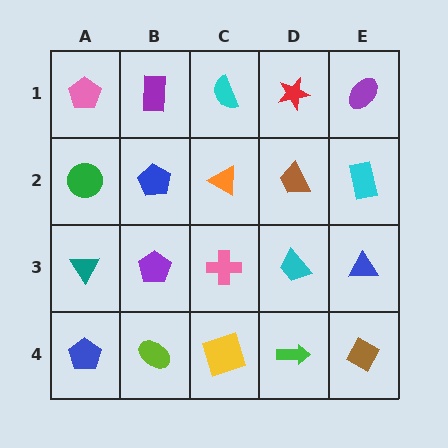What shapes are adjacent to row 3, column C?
An orange triangle (row 2, column C), a yellow square (row 4, column C), a purple pentagon (row 3, column B), a cyan trapezoid (row 3, column D).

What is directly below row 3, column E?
A brown diamond.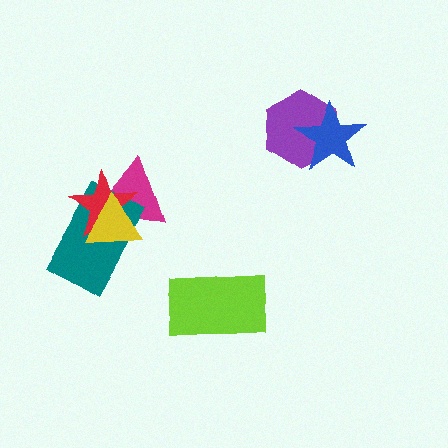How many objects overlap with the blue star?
1 object overlaps with the blue star.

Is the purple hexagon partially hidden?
Yes, it is partially covered by another shape.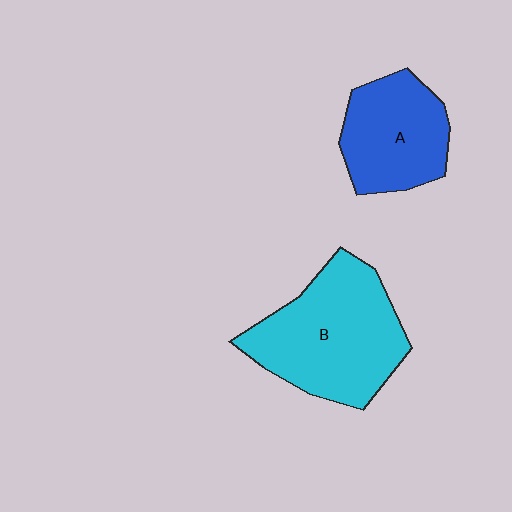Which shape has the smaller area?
Shape A (blue).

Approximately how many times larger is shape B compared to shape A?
Approximately 1.5 times.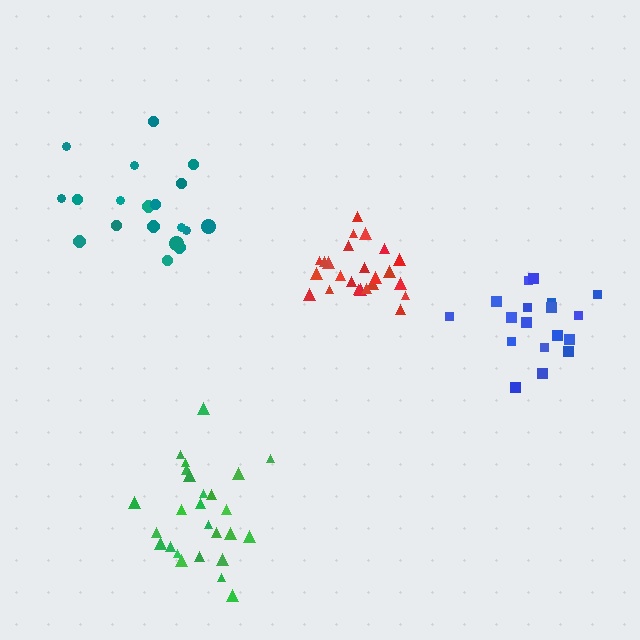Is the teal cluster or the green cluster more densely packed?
Green.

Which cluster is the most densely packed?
Red.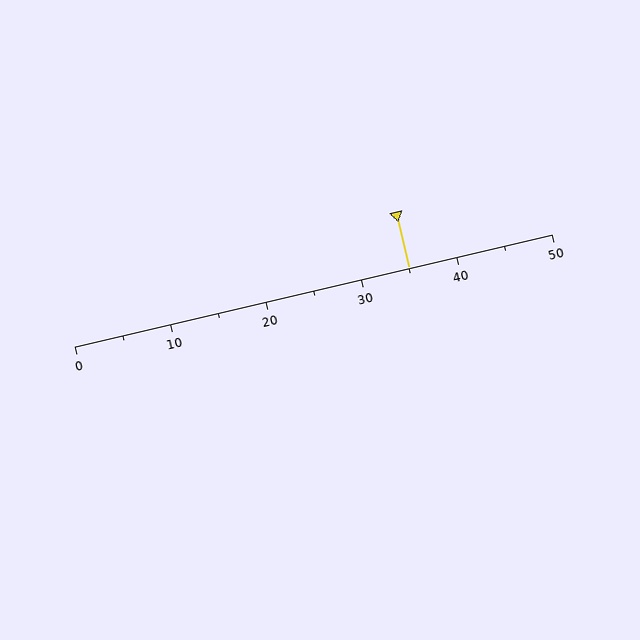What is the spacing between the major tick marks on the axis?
The major ticks are spaced 10 apart.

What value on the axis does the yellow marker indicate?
The marker indicates approximately 35.